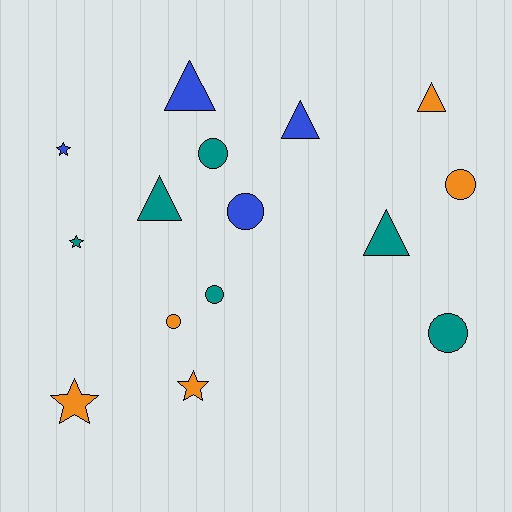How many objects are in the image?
There are 15 objects.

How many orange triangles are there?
There is 1 orange triangle.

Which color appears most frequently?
Teal, with 6 objects.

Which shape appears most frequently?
Circle, with 6 objects.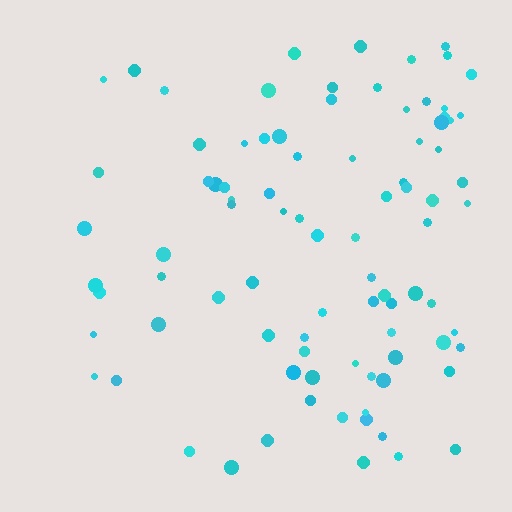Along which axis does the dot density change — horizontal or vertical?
Horizontal.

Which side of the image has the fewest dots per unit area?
The left.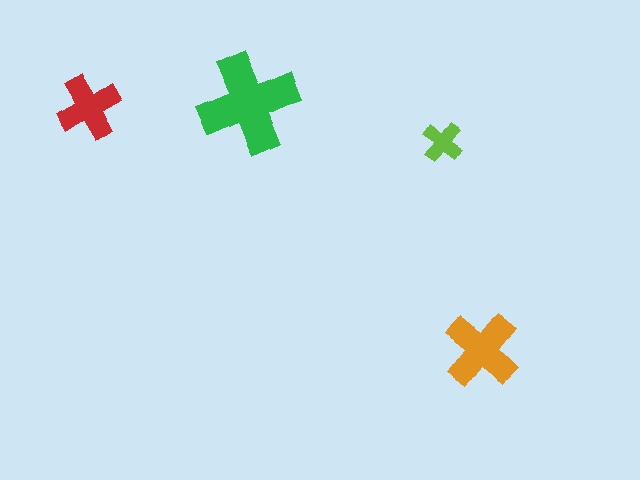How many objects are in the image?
There are 4 objects in the image.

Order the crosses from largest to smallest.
the green one, the orange one, the red one, the lime one.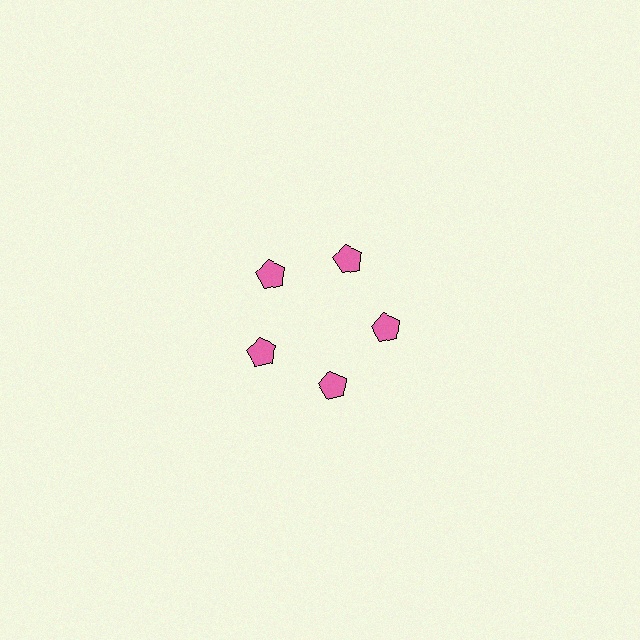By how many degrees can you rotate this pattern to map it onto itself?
The pattern maps onto itself every 72 degrees of rotation.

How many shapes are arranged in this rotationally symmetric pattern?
There are 5 shapes, arranged in 5 groups of 1.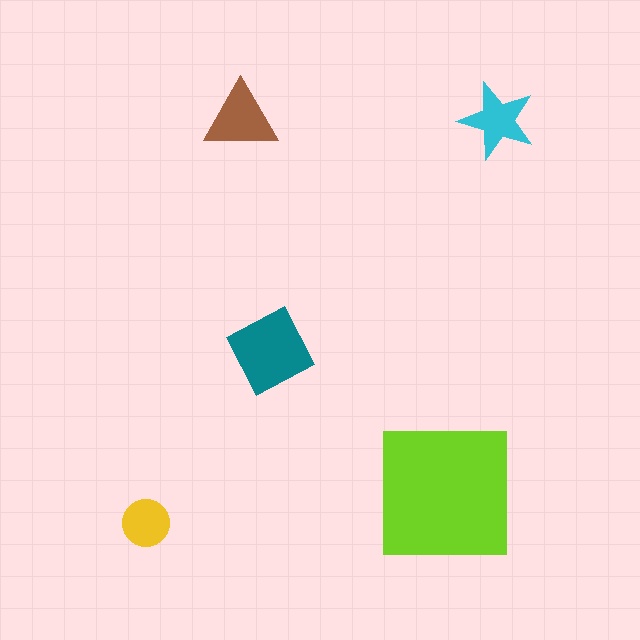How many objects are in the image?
There are 5 objects in the image.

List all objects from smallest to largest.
The yellow circle, the cyan star, the brown triangle, the teal diamond, the lime square.